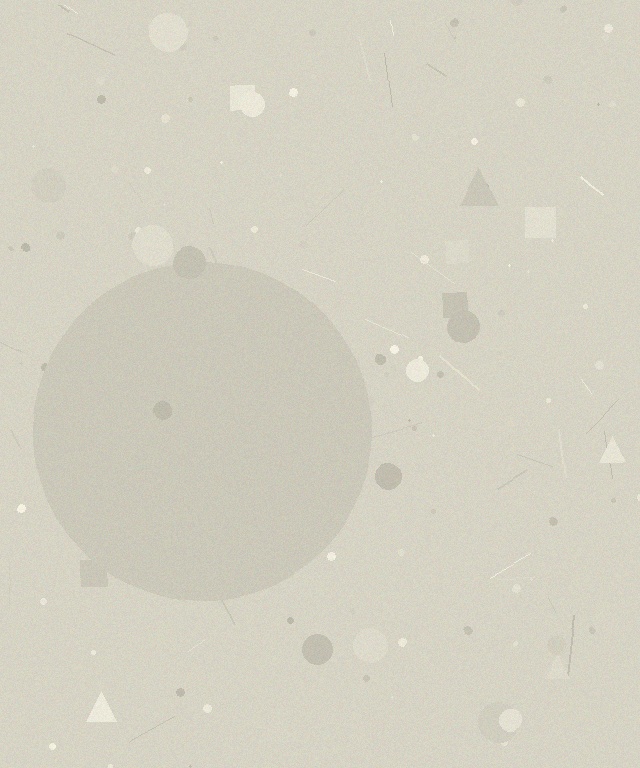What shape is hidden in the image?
A circle is hidden in the image.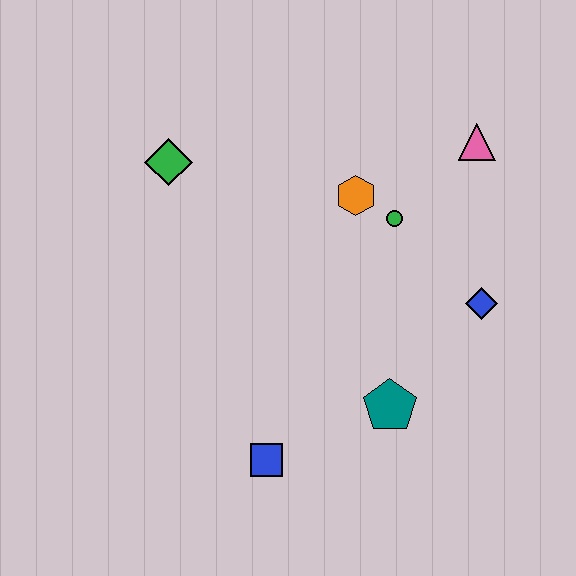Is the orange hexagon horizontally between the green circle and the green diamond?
Yes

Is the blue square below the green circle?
Yes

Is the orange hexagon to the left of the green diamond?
No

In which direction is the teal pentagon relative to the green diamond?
The teal pentagon is below the green diamond.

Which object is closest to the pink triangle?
The green circle is closest to the pink triangle.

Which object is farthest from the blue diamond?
The green diamond is farthest from the blue diamond.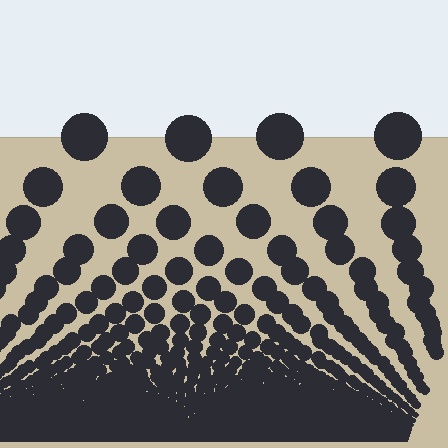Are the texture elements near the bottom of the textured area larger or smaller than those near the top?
Smaller. The gradient is inverted — elements near the bottom are smaller and denser.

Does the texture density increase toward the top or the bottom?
Density increases toward the bottom.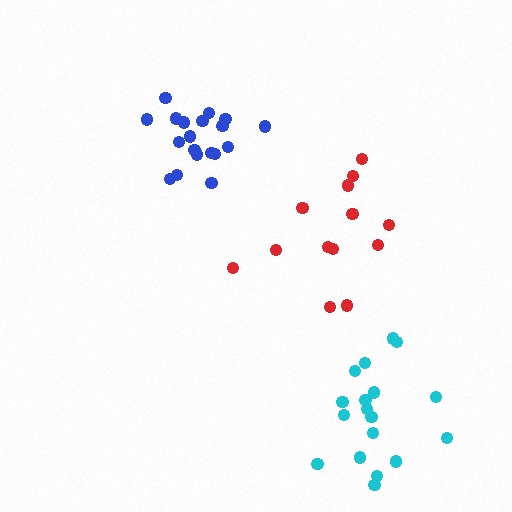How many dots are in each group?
Group 1: 13 dots, Group 2: 19 dots, Group 3: 18 dots (50 total).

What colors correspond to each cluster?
The clusters are colored: red, blue, cyan.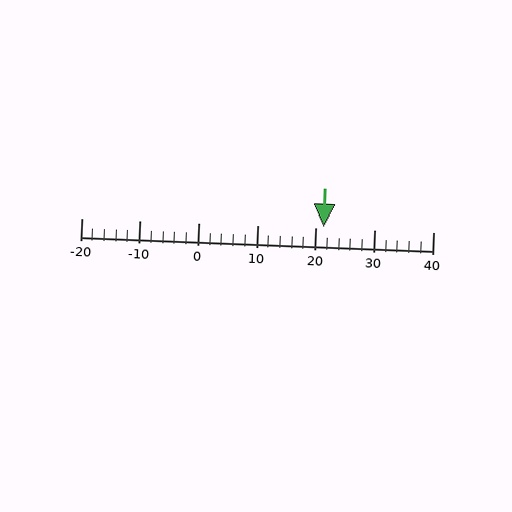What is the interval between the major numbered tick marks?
The major tick marks are spaced 10 units apart.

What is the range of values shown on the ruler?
The ruler shows values from -20 to 40.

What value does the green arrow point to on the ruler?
The green arrow points to approximately 21.